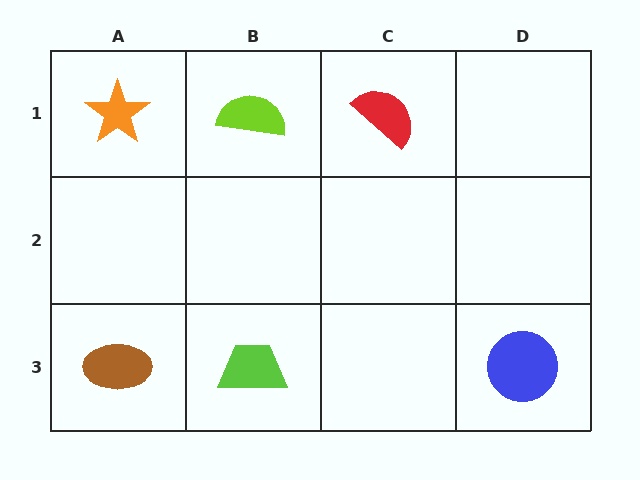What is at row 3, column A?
A brown ellipse.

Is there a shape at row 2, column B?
No, that cell is empty.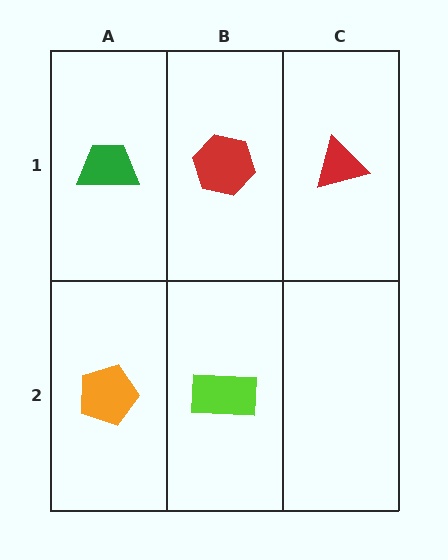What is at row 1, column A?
A green trapezoid.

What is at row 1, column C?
A red triangle.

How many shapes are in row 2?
2 shapes.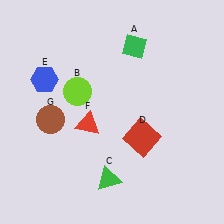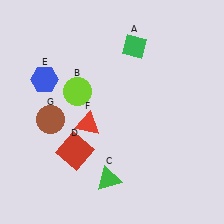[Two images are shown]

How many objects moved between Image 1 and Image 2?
1 object moved between the two images.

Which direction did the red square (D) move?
The red square (D) moved left.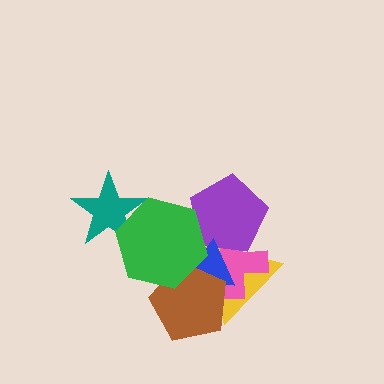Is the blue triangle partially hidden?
Yes, it is partially covered by another shape.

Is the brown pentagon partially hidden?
Yes, it is partially covered by another shape.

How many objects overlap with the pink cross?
5 objects overlap with the pink cross.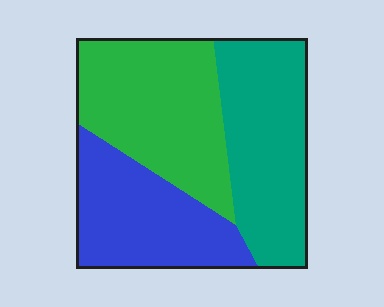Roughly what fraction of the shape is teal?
Teal covers roughly 35% of the shape.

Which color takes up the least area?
Blue, at roughly 30%.